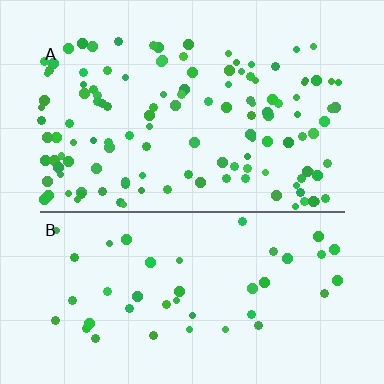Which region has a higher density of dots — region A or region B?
A (the top).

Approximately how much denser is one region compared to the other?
Approximately 2.9× — region A over region B.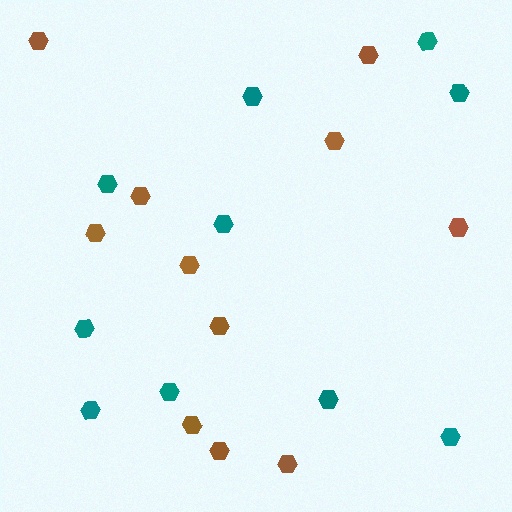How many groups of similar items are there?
There are 2 groups: one group of teal hexagons (10) and one group of brown hexagons (11).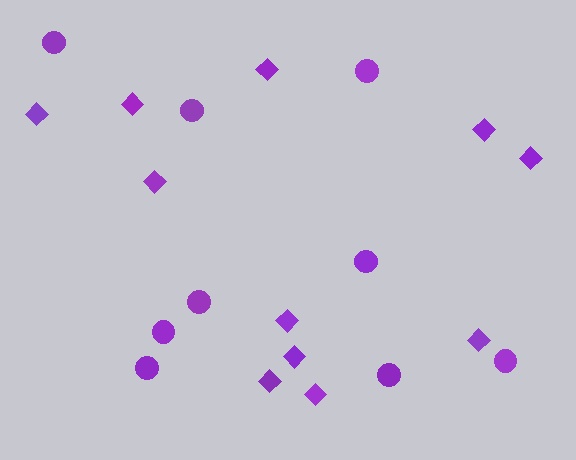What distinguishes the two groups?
There are 2 groups: one group of diamonds (11) and one group of circles (9).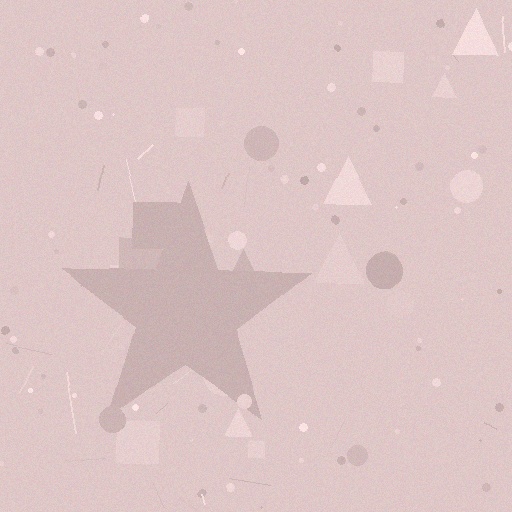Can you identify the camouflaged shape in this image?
The camouflaged shape is a star.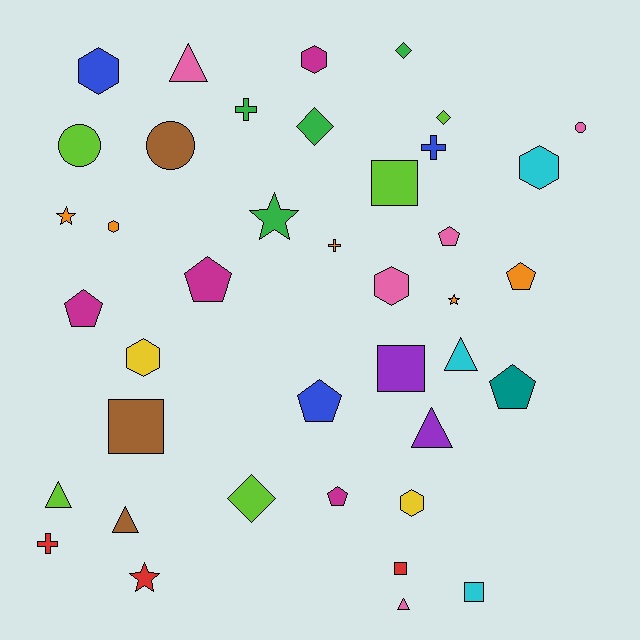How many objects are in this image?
There are 40 objects.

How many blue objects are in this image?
There are 3 blue objects.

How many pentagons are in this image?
There are 7 pentagons.